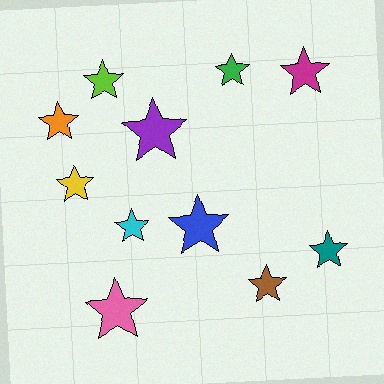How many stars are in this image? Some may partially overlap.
There are 11 stars.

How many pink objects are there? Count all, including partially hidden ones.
There is 1 pink object.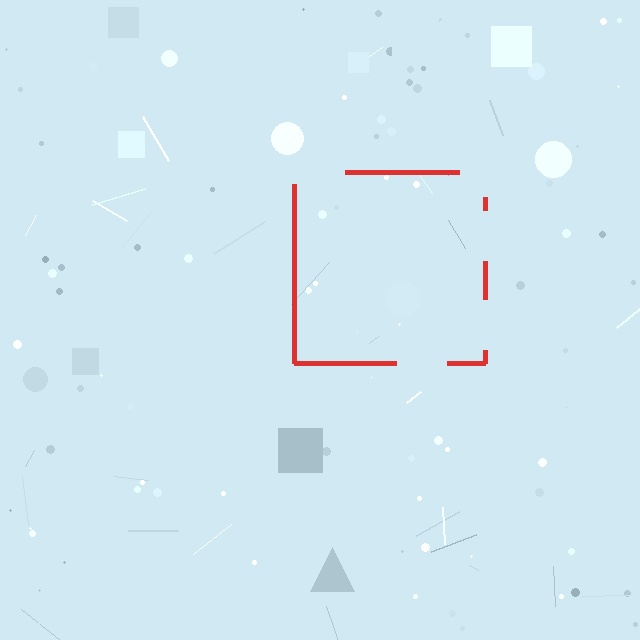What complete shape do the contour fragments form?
The contour fragments form a square.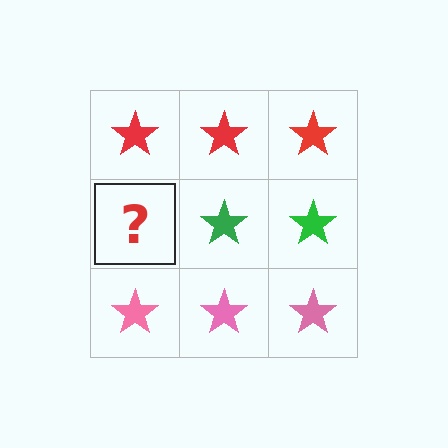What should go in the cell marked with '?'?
The missing cell should contain a green star.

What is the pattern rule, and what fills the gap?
The rule is that each row has a consistent color. The gap should be filled with a green star.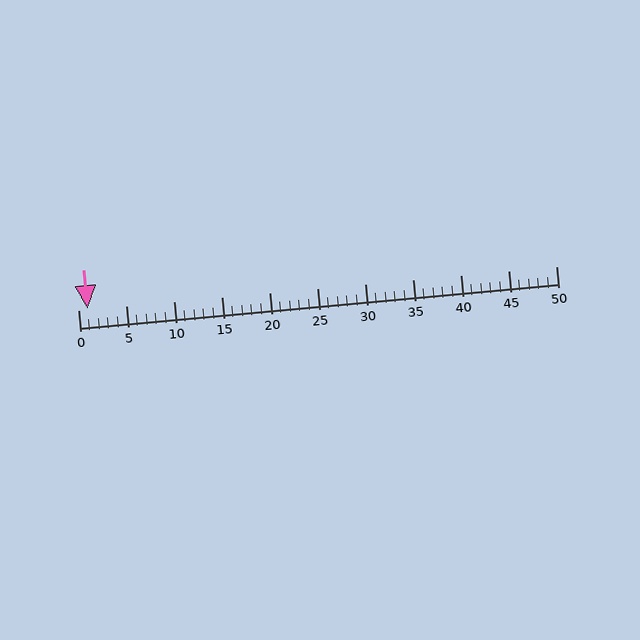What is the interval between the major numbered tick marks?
The major tick marks are spaced 5 units apart.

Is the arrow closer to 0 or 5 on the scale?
The arrow is closer to 0.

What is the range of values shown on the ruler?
The ruler shows values from 0 to 50.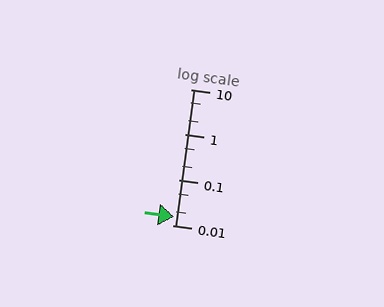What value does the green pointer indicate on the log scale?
The pointer indicates approximately 0.015.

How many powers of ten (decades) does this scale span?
The scale spans 3 decades, from 0.01 to 10.